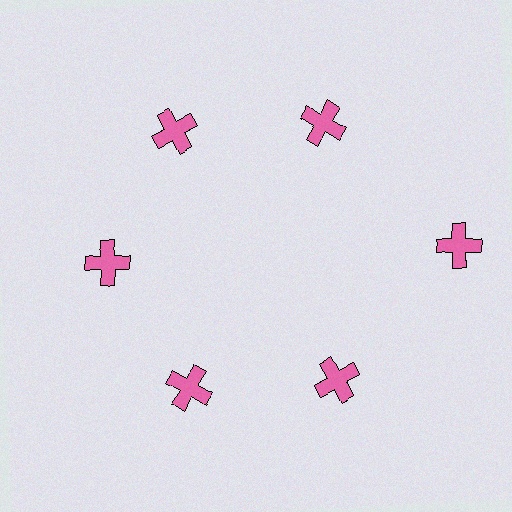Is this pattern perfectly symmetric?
No. The 6 pink crosses are arranged in a ring, but one element near the 3 o'clock position is pushed outward from the center, breaking the 6-fold rotational symmetry.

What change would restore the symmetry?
The symmetry would be restored by moving it inward, back onto the ring so that all 6 crosses sit at equal angles and equal distance from the center.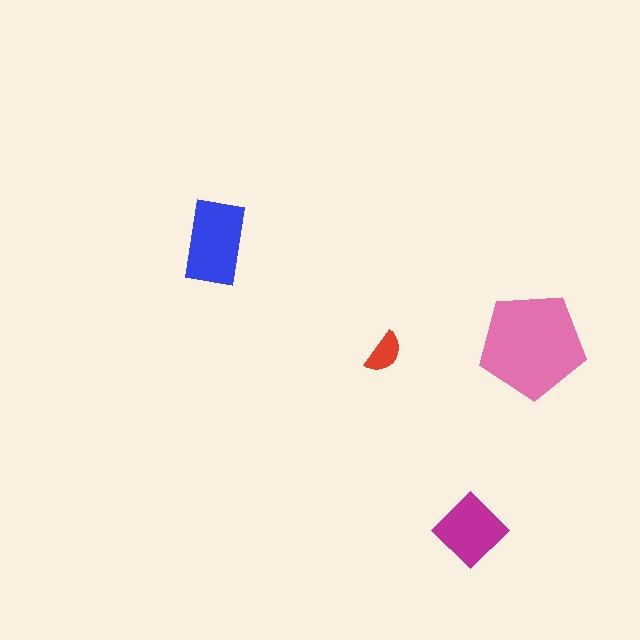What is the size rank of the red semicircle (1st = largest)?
4th.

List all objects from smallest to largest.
The red semicircle, the magenta diamond, the blue rectangle, the pink pentagon.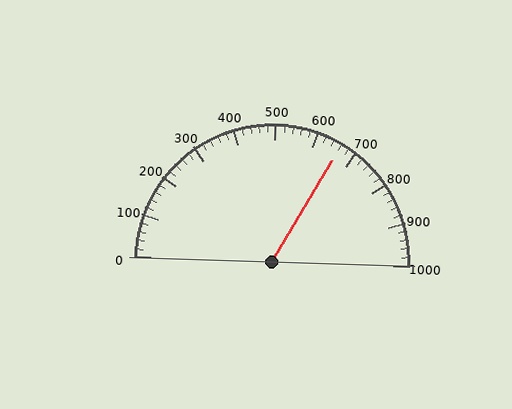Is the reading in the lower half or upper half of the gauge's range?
The reading is in the upper half of the range (0 to 1000).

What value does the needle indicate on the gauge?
The needle indicates approximately 660.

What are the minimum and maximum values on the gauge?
The gauge ranges from 0 to 1000.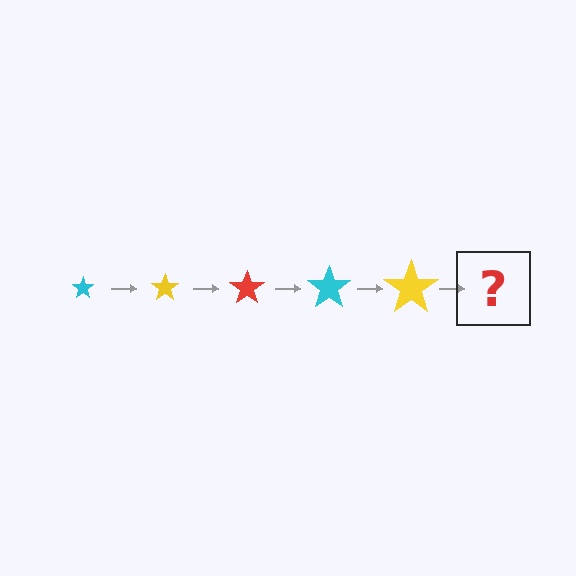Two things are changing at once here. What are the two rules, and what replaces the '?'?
The two rules are that the star grows larger each step and the color cycles through cyan, yellow, and red. The '?' should be a red star, larger than the previous one.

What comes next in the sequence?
The next element should be a red star, larger than the previous one.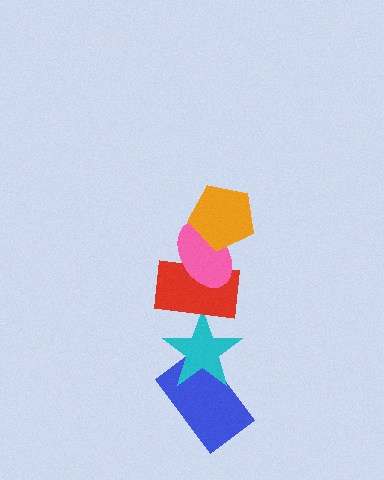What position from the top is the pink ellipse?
The pink ellipse is 2nd from the top.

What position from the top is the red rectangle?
The red rectangle is 3rd from the top.